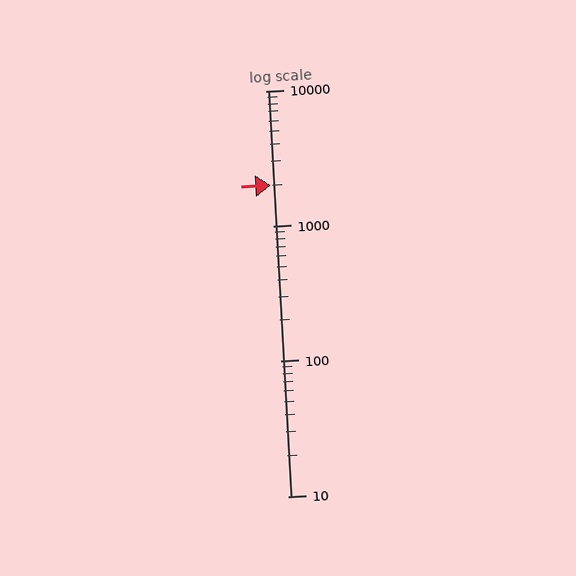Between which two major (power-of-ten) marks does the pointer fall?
The pointer is between 1000 and 10000.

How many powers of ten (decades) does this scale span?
The scale spans 3 decades, from 10 to 10000.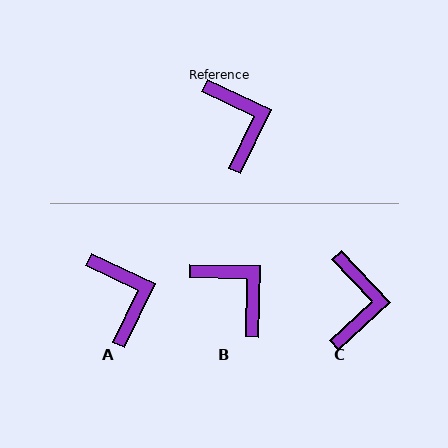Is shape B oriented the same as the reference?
No, it is off by about 24 degrees.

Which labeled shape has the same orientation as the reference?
A.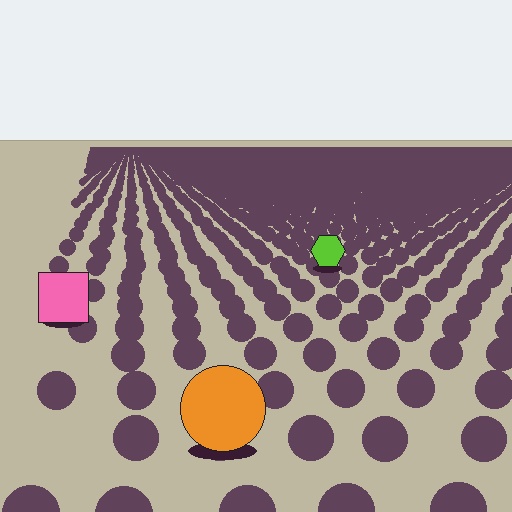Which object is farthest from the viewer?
The lime hexagon is farthest from the viewer. It appears smaller and the ground texture around it is denser.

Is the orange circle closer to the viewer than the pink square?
Yes. The orange circle is closer — you can tell from the texture gradient: the ground texture is coarser near it.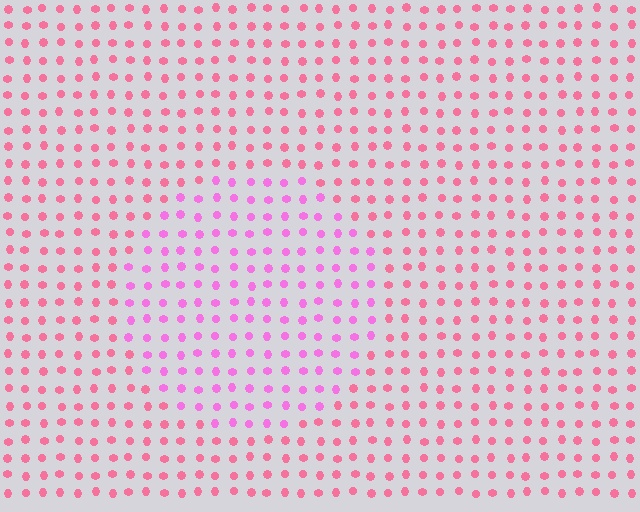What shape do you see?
I see a circle.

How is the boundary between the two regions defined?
The boundary is defined purely by a slight shift in hue (about 34 degrees). Spacing, size, and orientation are identical on both sides.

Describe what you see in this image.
The image is filled with small pink elements in a uniform arrangement. A circle-shaped region is visible where the elements are tinted to a slightly different hue, forming a subtle color boundary.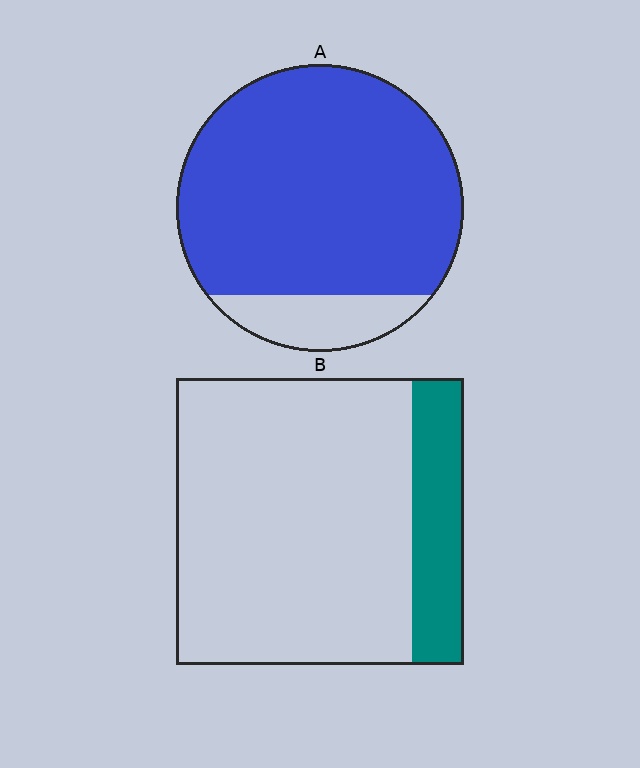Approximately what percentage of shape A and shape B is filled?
A is approximately 85% and B is approximately 20%.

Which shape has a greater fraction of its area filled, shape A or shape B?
Shape A.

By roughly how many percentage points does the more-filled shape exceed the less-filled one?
By roughly 70 percentage points (A over B).